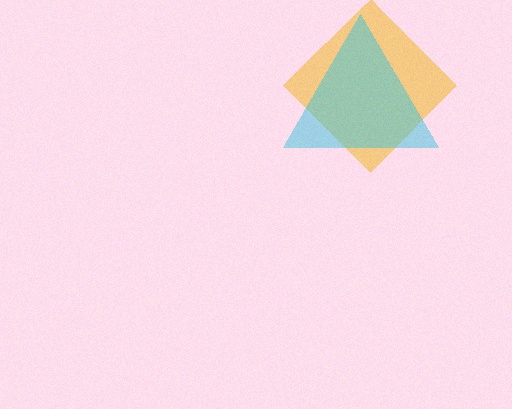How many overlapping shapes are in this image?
There are 2 overlapping shapes in the image.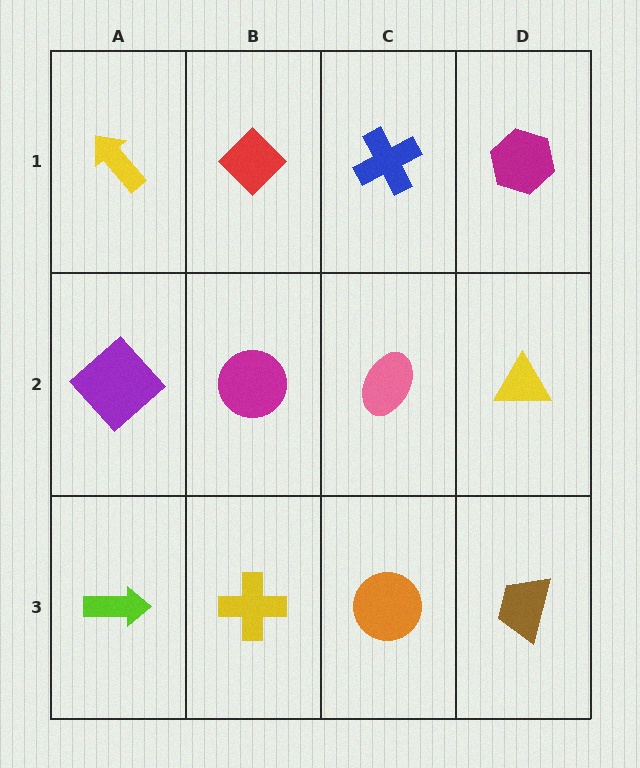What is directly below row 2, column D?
A brown trapezoid.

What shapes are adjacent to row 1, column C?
A pink ellipse (row 2, column C), a red diamond (row 1, column B), a magenta hexagon (row 1, column D).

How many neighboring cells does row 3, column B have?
3.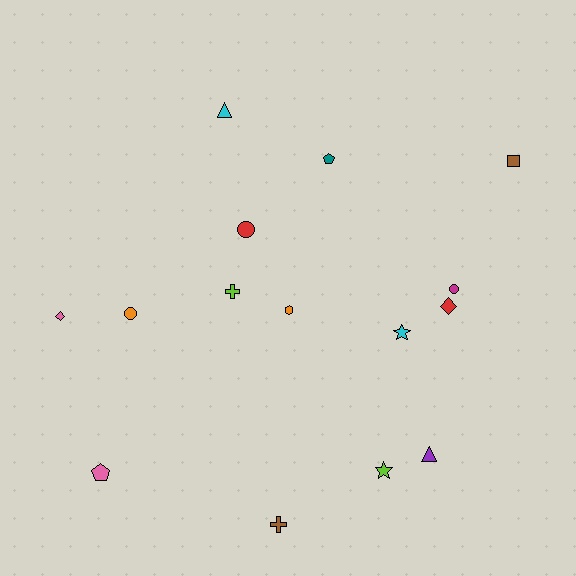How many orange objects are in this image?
There are 2 orange objects.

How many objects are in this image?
There are 15 objects.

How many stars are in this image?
There are 2 stars.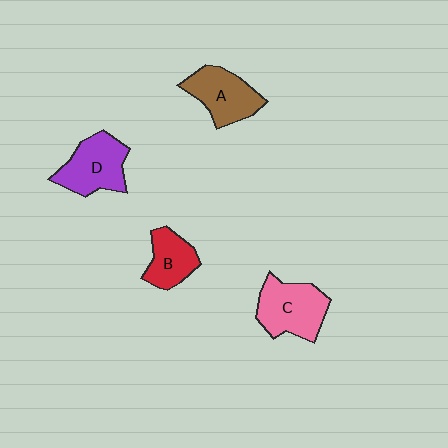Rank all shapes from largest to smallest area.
From largest to smallest: C (pink), D (purple), A (brown), B (red).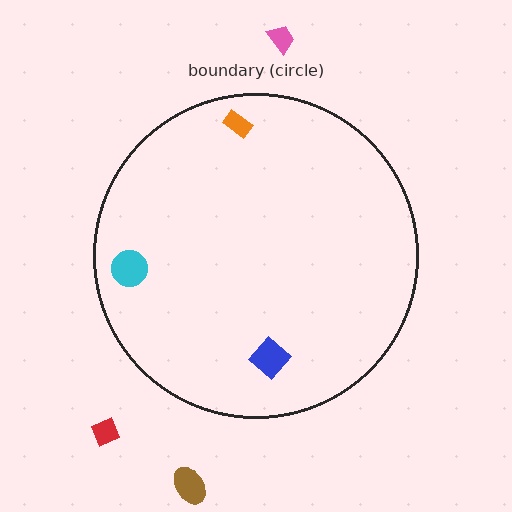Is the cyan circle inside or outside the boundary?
Inside.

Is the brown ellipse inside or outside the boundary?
Outside.